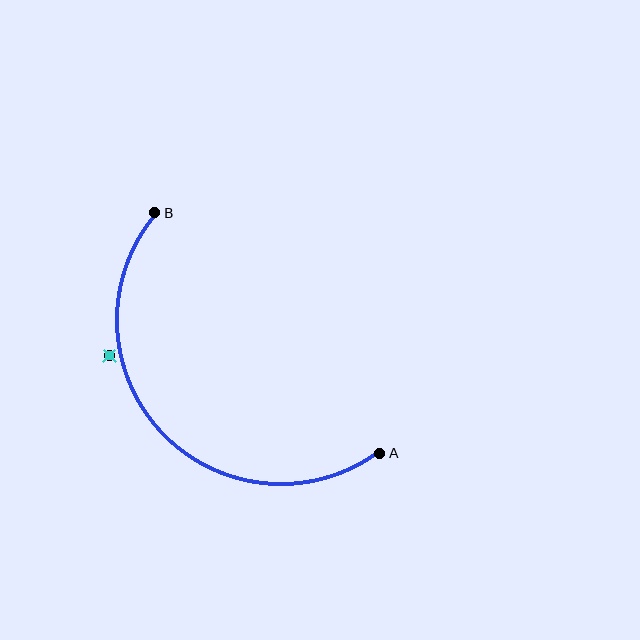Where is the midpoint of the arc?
The arc midpoint is the point on the curve farthest from the straight line joining A and B. It sits below and to the left of that line.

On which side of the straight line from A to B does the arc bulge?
The arc bulges below and to the left of the straight line connecting A and B.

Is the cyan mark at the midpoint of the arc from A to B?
No — the cyan mark does not lie on the arc at all. It sits slightly outside the curve.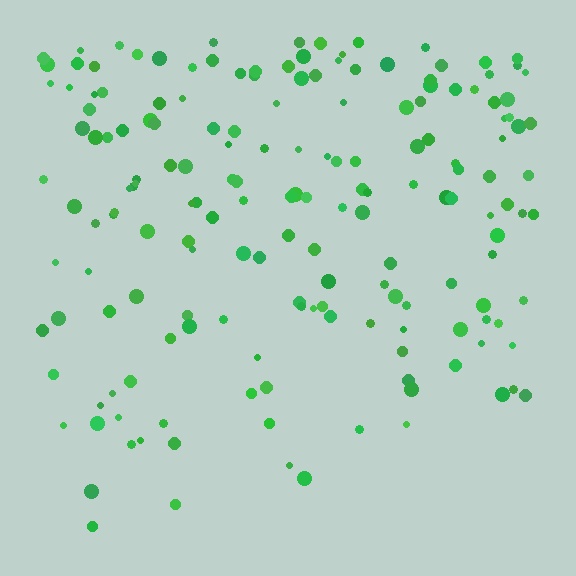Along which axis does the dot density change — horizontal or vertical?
Vertical.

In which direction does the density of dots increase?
From bottom to top, with the top side densest.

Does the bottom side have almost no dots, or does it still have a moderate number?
Still a moderate number, just noticeably fewer than the top.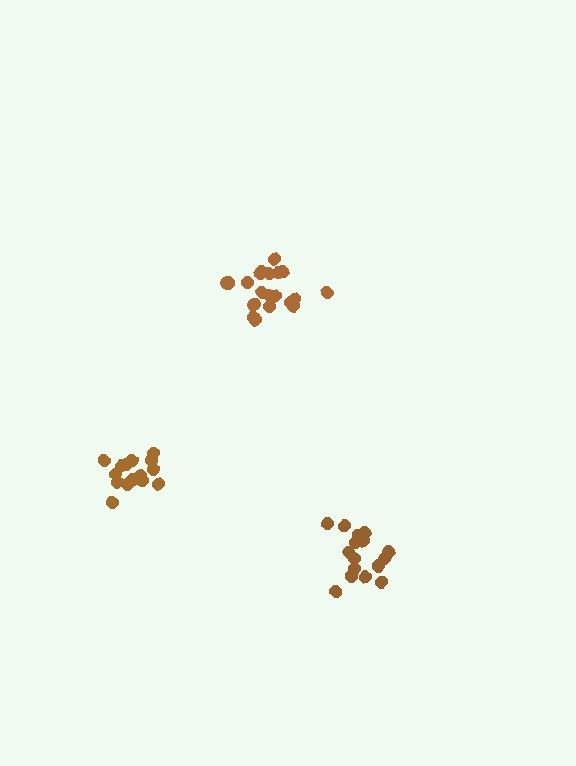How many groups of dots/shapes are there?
There are 3 groups.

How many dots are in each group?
Group 1: 20 dots, Group 2: 17 dots, Group 3: 15 dots (52 total).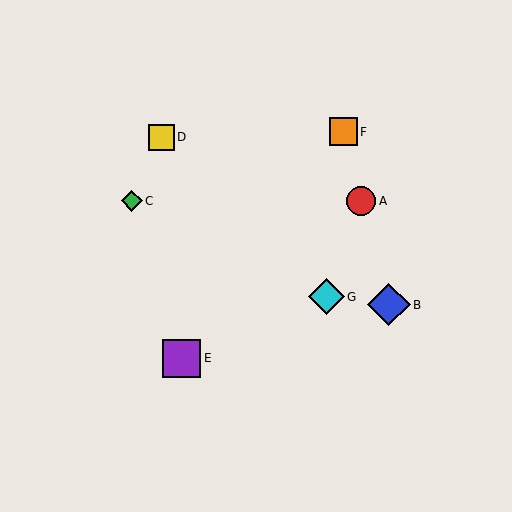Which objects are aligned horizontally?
Objects A, C are aligned horizontally.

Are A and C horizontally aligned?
Yes, both are at y≈201.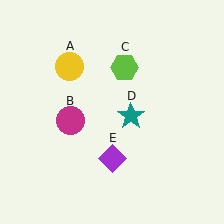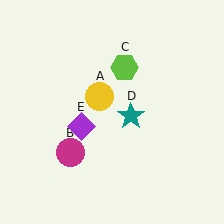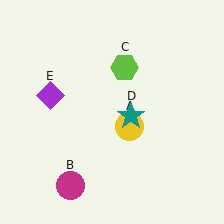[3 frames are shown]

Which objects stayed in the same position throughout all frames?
Lime hexagon (object C) and teal star (object D) remained stationary.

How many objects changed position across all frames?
3 objects changed position: yellow circle (object A), magenta circle (object B), purple diamond (object E).